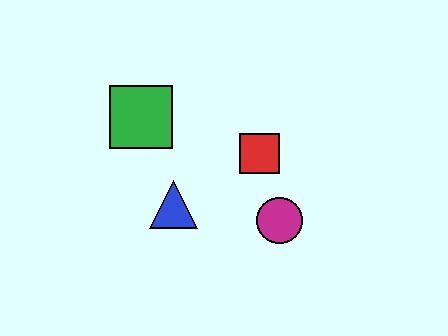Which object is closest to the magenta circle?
The red square is closest to the magenta circle.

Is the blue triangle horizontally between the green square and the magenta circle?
Yes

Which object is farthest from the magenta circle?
The green square is farthest from the magenta circle.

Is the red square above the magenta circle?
Yes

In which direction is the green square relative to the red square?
The green square is to the left of the red square.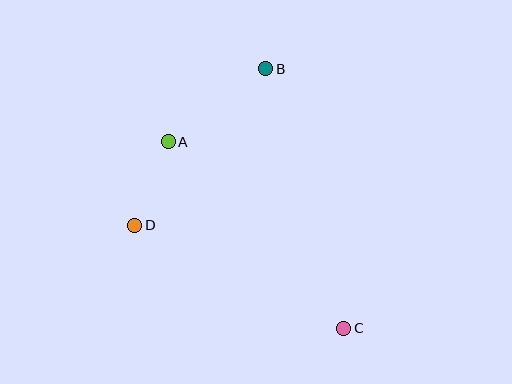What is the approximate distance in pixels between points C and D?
The distance between C and D is approximately 233 pixels.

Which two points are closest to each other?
Points A and D are closest to each other.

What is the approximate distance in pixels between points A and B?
The distance between A and B is approximately 122 pixels.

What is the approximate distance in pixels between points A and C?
The distance between A and C is approximately 256 pixels.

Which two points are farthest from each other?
Points B and C are farthest from each other.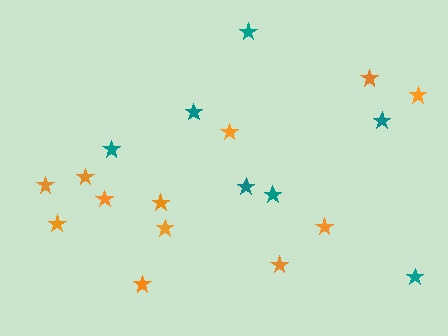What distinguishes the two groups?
There are 2 groups: one group of teal stars (7) and one group of orange stars (12).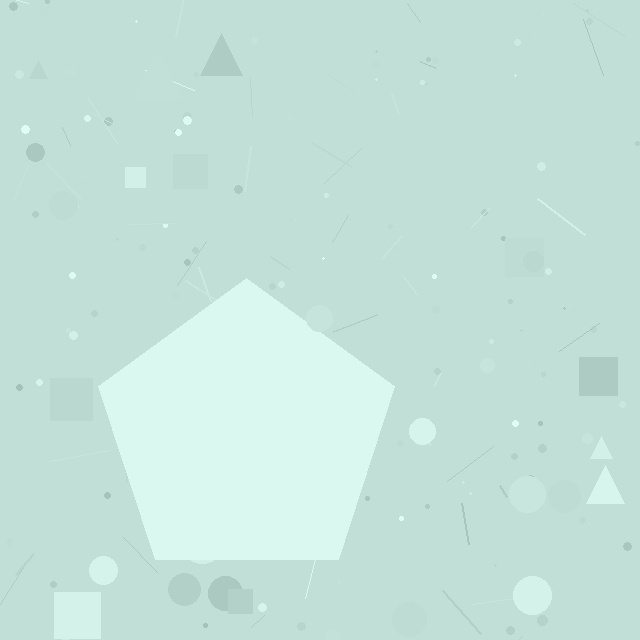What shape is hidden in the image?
A pentagon is hidden in the image.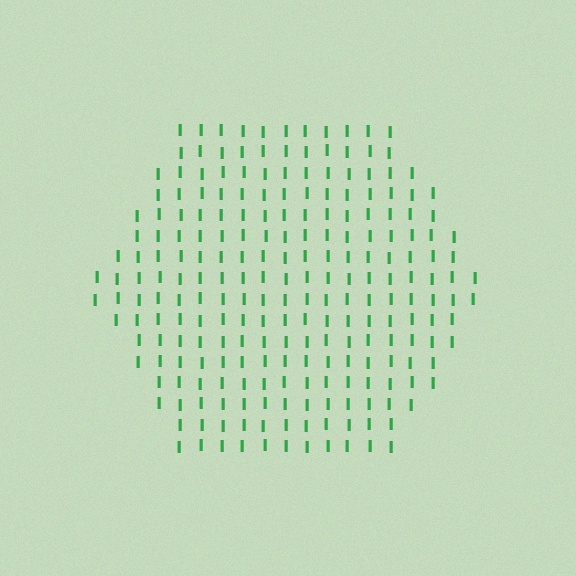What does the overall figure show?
The overall figure shows a hexagon.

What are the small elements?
The small elements are letter I's.